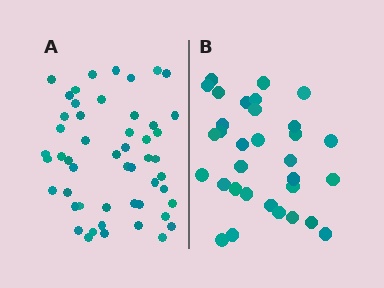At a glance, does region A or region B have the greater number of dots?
Region A (the left region) has more dots.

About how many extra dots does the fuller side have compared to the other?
Region A has approximately 20 more dots than region B.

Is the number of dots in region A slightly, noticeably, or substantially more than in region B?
Region A has substantially more. The ratio is roughly 1.6 to 1.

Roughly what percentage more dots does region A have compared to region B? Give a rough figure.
About 60% more.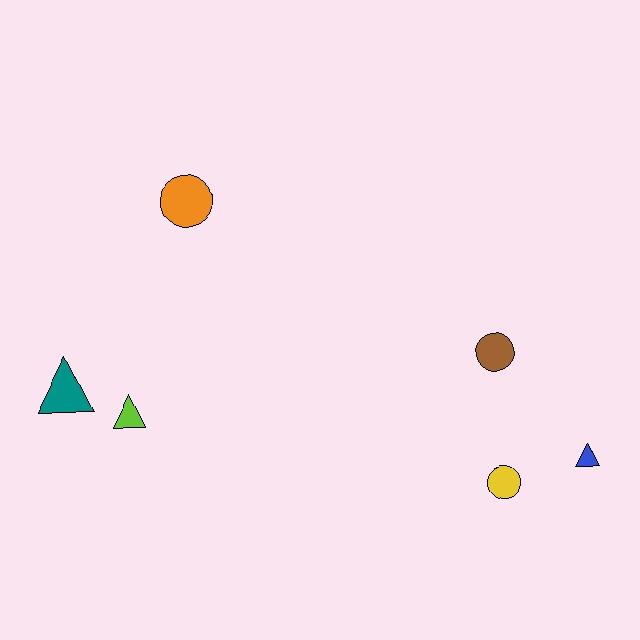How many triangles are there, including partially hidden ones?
There are 3 triangles.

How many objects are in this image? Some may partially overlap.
There are 6 objects.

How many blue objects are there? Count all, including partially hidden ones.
There is 1 blue object.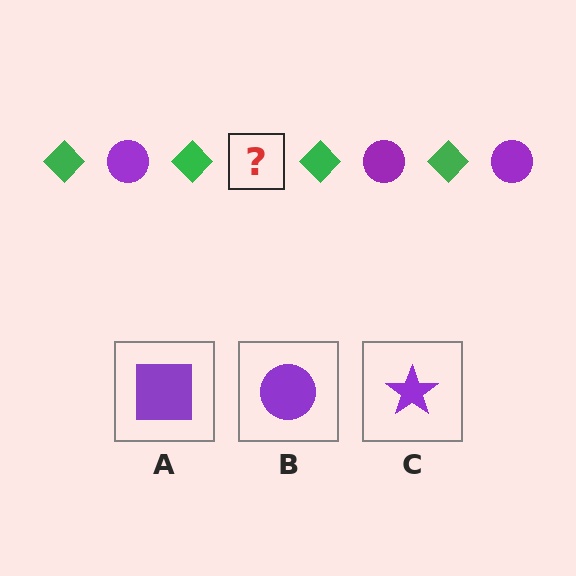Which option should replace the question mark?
Option B.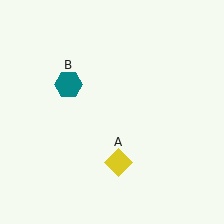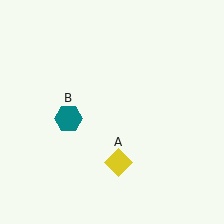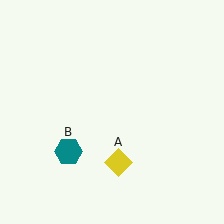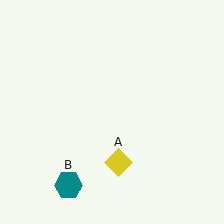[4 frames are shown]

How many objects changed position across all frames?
1 object changed position: teal hexagon (object B).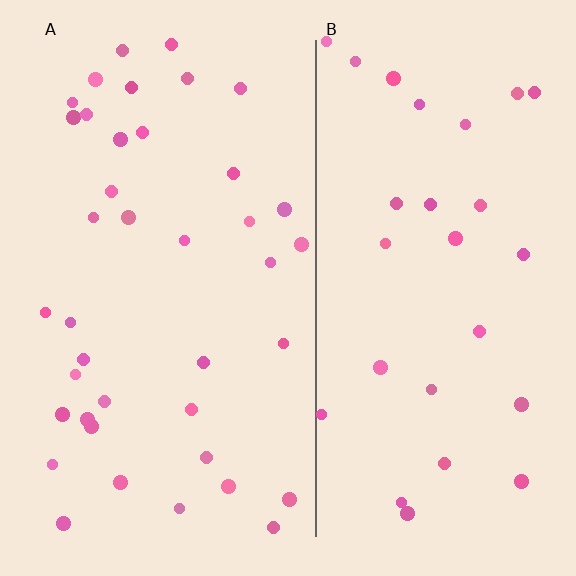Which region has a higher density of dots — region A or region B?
A (the left).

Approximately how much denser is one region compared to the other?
Approximately 1.4× — region A over region B.